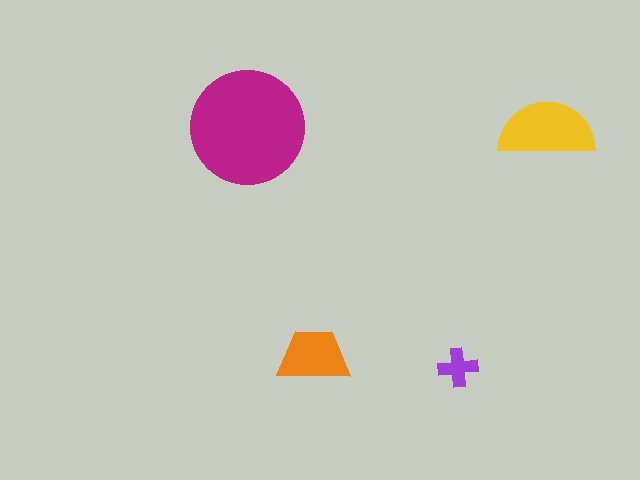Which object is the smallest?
The purple cross.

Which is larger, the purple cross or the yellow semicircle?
The yellow semicircle.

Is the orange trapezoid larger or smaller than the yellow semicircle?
Smaller.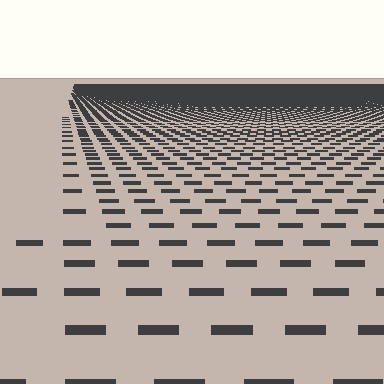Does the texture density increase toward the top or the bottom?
Density increases toward the top.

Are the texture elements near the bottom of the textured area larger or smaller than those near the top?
Larger. Near the bottom, elements are closer to the viewer and appear at a bigger on-screen size.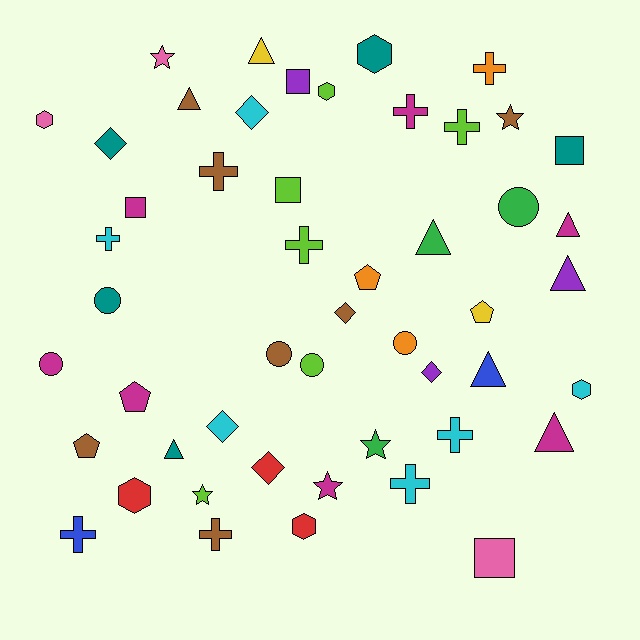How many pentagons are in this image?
There are 4 pentagons.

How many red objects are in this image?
There are 3 red objects.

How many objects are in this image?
There are 50 objects.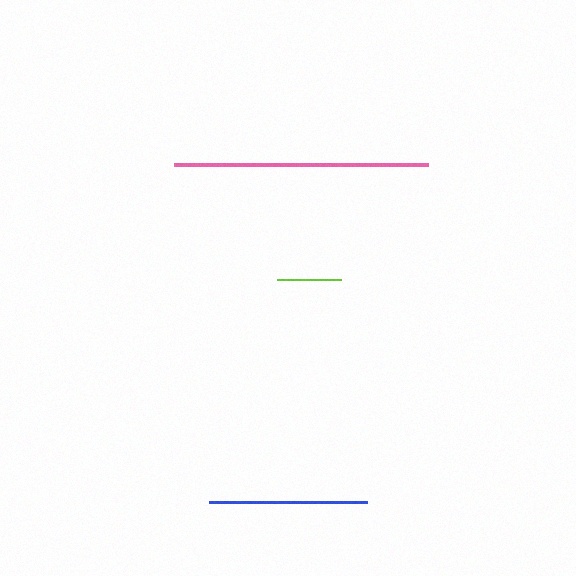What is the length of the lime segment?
The lime segment is approximately 64 pixels long.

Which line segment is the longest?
The pink line is the longest at approximately 255 pixels.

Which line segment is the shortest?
The lime line is the shortest at approximately 64 pixels.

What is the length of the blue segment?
The blue segment is approximately 159 pixels long.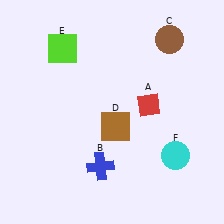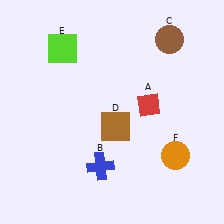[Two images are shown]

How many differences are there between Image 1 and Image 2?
There is 1 difference between the two images.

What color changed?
The circle (F) changed from cyan in Image 1 to orange in Image 2.